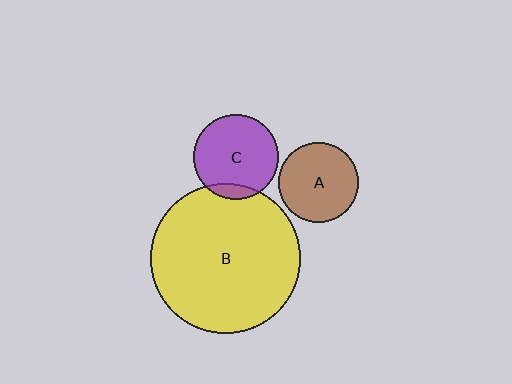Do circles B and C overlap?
Yes.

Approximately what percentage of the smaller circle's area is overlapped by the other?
Approximately 10%.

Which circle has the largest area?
Circle B (yellow).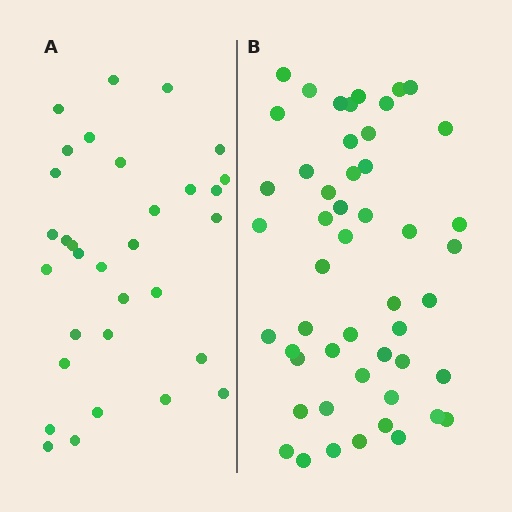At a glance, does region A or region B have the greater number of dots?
Region B (the right region) has more dots.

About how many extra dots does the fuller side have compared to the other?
Region B has approximately 20 more dots than region A.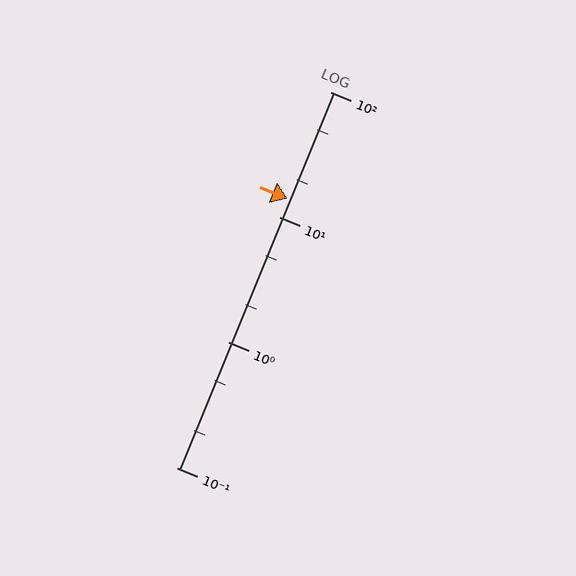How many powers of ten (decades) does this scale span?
The scale spans 3 decades, from 0.1 to 100.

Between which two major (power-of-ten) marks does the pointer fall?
The pointer is between 10 and 100.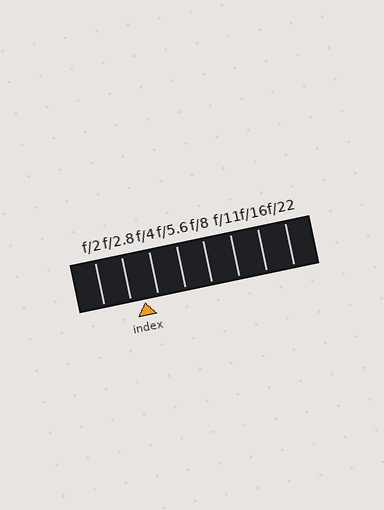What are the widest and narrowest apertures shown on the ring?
The widest aperture shown is f/2 and the narrowest is f/22.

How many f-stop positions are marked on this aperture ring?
There are 8 f-stop positions marked.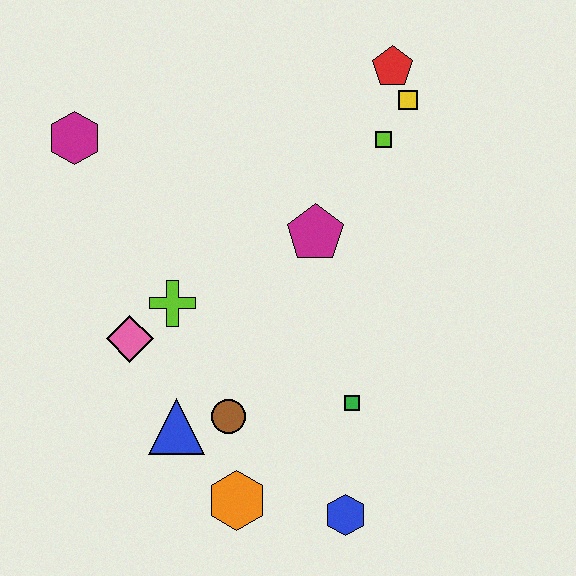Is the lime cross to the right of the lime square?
No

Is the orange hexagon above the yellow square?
No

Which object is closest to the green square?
The blue hexagon is closest to the green square.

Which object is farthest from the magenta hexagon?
The blue hexagon is farthest from the magenta hexagon.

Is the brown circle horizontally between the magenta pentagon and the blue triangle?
Yes